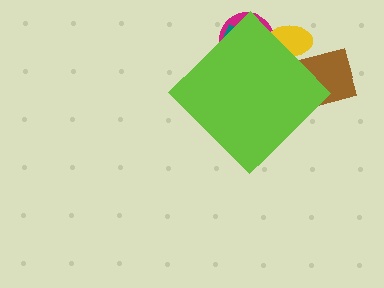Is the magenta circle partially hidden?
Yes, the magenta circle is partially hidden behind the lime diamond.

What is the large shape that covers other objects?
A lime diamond.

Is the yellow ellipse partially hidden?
Yes, the yellow ellipse is partially hidden behind the lime diamond.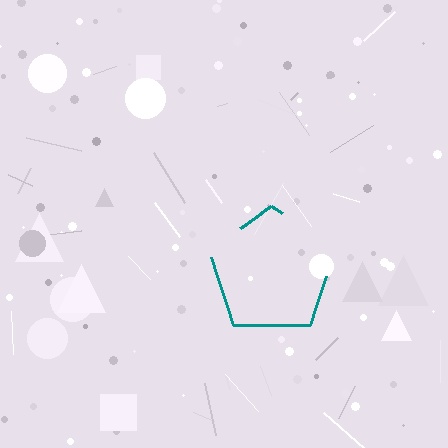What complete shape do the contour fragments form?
The contour fragments form a pentagon.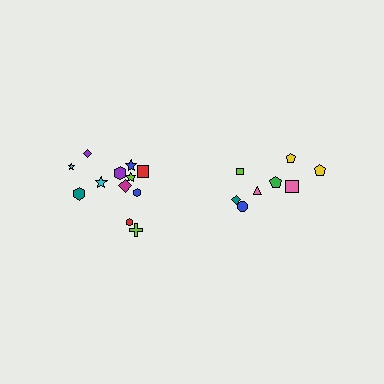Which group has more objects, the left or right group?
The left group.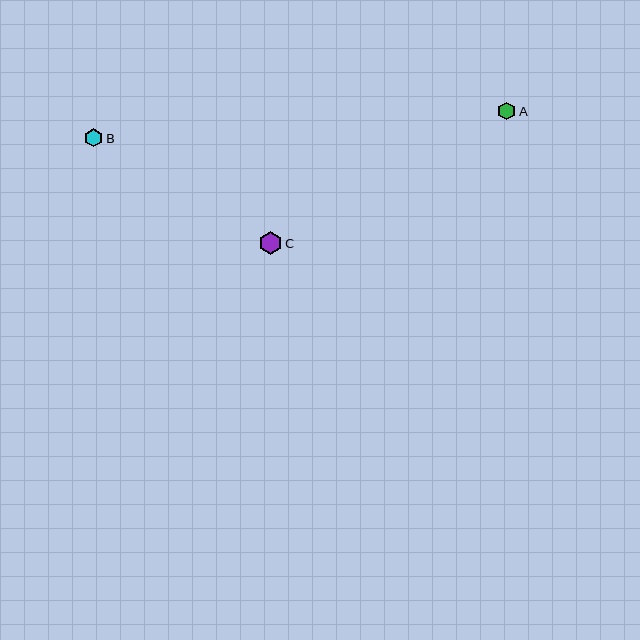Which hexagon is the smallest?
Hexagon A is the smallest with a size of approximately 18 pixels.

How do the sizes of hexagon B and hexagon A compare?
Hexagon B and hexagon A are approximately the same size.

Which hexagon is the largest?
Hexagon C is the largest with a size of approximately 23 pixels.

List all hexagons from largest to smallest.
From largest to smallest: C, B, A.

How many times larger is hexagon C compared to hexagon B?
Hexagon C is approximately 1.3 times the size of hexagon B.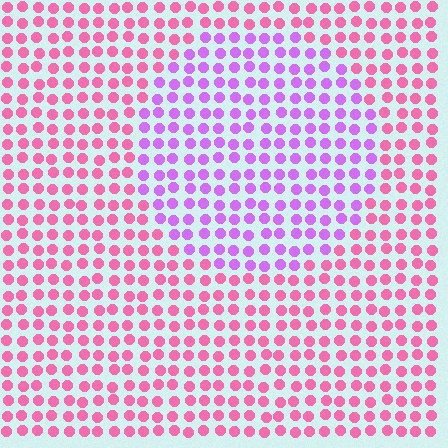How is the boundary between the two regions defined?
The boundary is defined purely by a slight shift in hue (about 45 degrees). Spacing, size, and orientation are identical on both sides.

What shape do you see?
I see a circle.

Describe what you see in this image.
The image is filled with small pink elements in a uniform arrangement. A circle-shaped region is visible where the elements are tinted to a slightly different hue, forming a subtle color boundary.